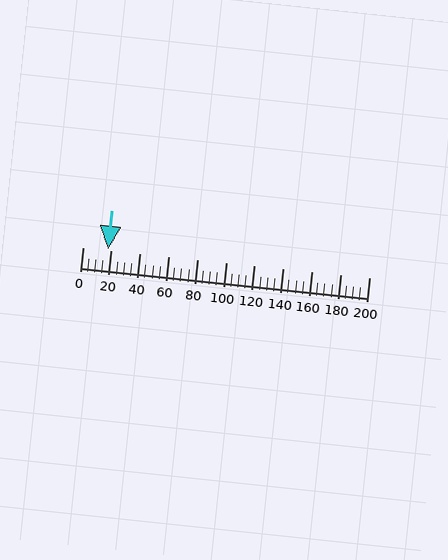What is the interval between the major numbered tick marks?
The major tick marks are spaced 20 units apart.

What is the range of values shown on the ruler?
The ruler shows values from 0 to 200.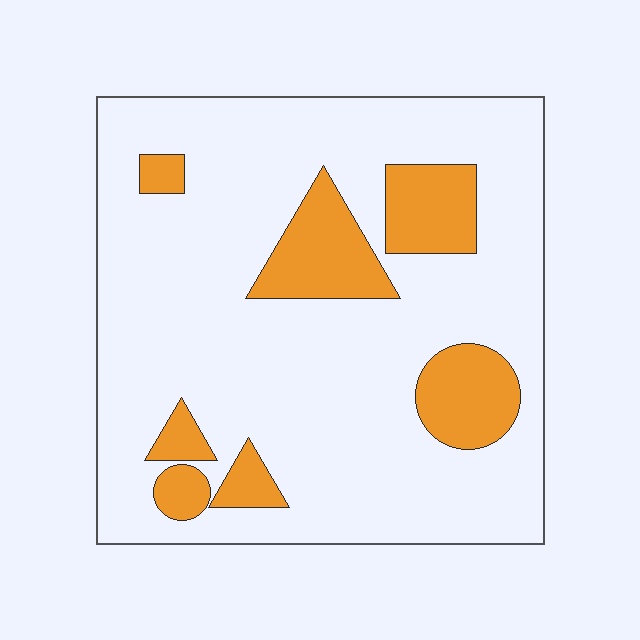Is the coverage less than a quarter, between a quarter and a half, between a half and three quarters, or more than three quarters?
Less than a quarter.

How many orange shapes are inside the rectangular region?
7.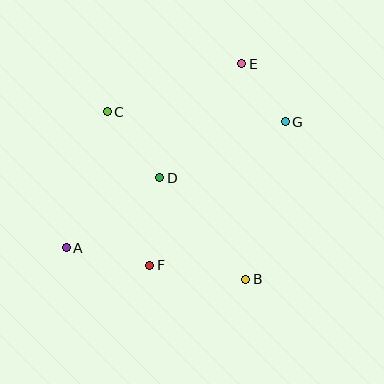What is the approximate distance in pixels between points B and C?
The distance between B and C is approximately 218 pixels.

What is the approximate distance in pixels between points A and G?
The distance between A and G is approximately 253 pixels.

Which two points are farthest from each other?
Points A and E are farthest from each other.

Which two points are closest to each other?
Points E and G are closest to each other.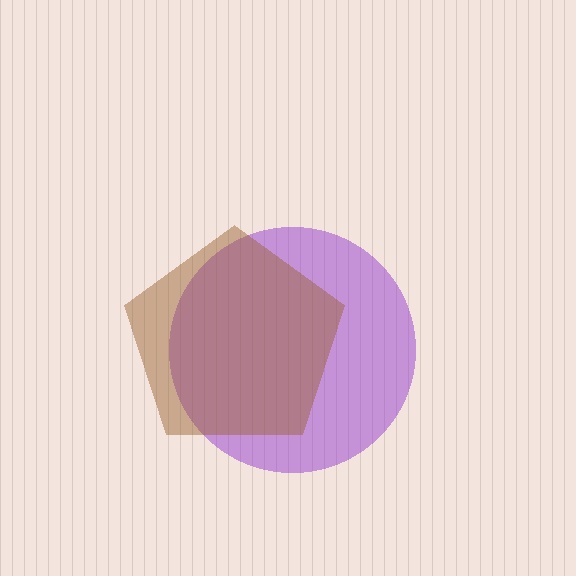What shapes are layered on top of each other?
The layered shapes are: a purple circle, a brown pentagon.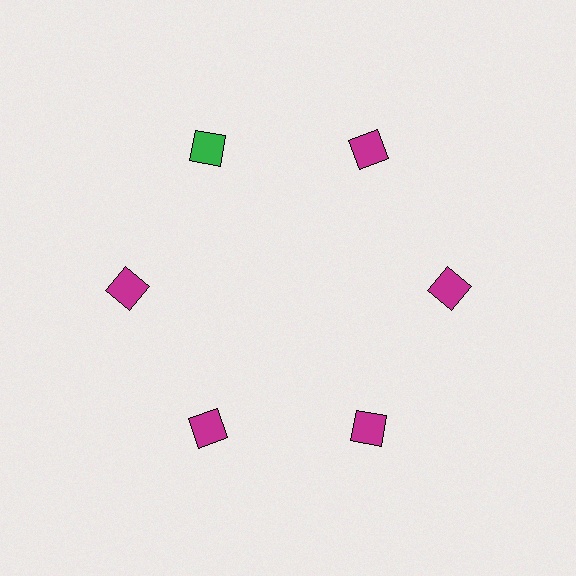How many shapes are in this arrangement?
There are 6 shapes arranged in a ring pattern.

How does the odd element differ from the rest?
It has a different color: green instead of magenta.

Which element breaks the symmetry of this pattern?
The green square at roughly the 11 o'clock position breaks the symmetry. All other shapes are magenta squares.